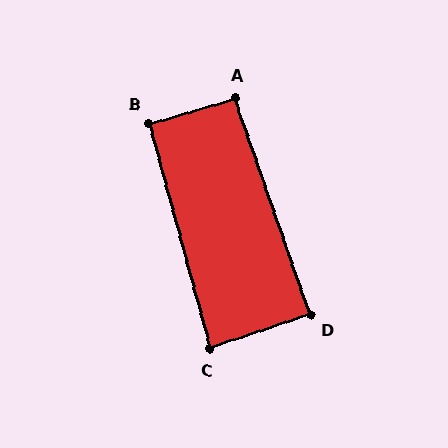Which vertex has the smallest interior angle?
C, at approximately 87 degrees.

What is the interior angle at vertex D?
Approximately 89 degrees (approximately right).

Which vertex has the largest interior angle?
A, at approximately 93 degrees.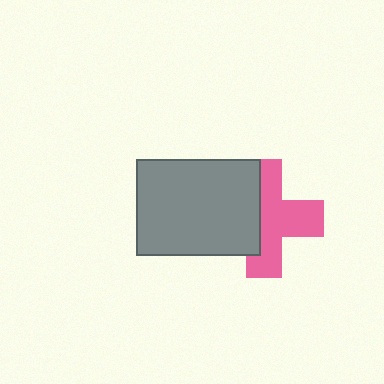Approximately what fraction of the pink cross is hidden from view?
Roughly 41% of the pink cross is hidden behind the gray rectangle.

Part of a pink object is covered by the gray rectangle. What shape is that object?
It is a cross.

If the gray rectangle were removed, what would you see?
You would see the complete pink cross.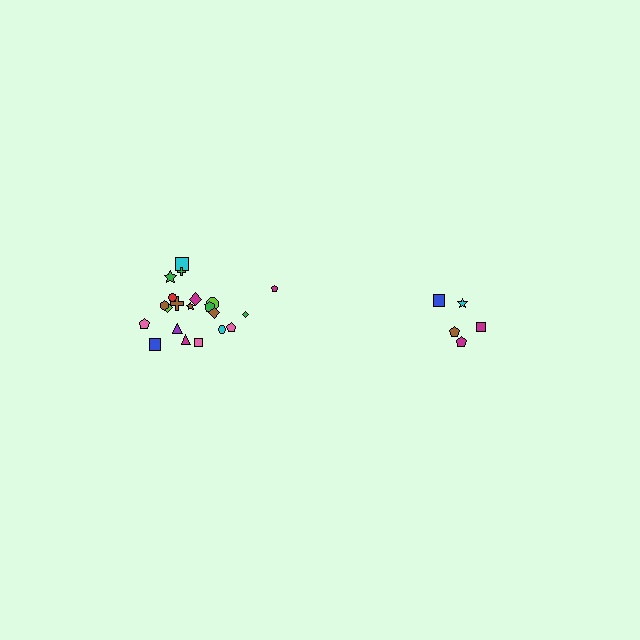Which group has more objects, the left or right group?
The left group.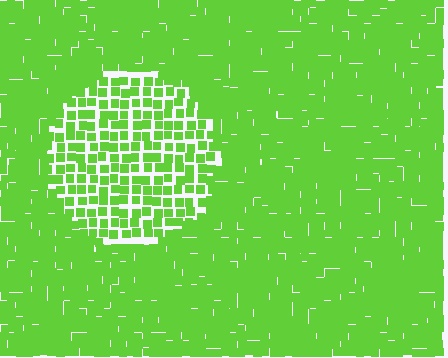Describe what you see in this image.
The image contains small lime elements arranged at two different densities. A circle-shaped region is visible where the elements are less densely packed than the surrounding area.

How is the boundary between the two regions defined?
The boundary is defined by a change in element density (approximately 1.9x ratio). All elements are the same color, size, and shape.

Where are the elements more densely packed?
The elements are more densely packed outside the circle boundary.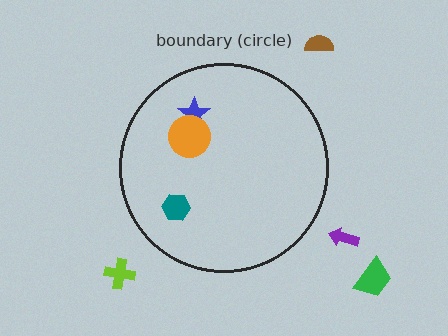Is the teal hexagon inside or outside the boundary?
Inside.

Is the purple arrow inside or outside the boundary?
Outside.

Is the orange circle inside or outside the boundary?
Inside.